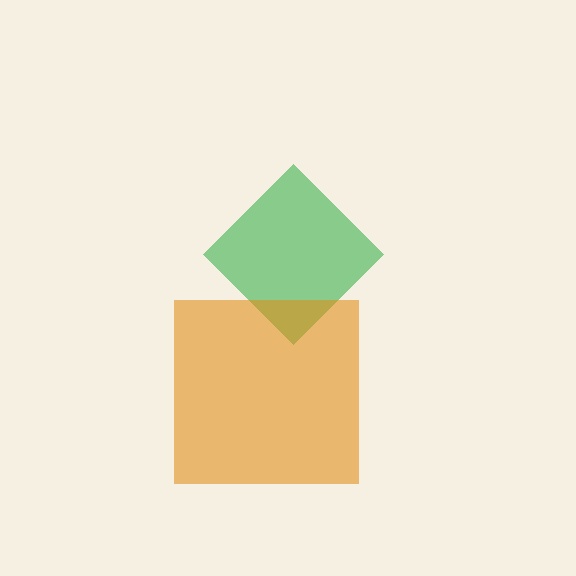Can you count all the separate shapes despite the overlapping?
Yes, there are 2 separate shapes.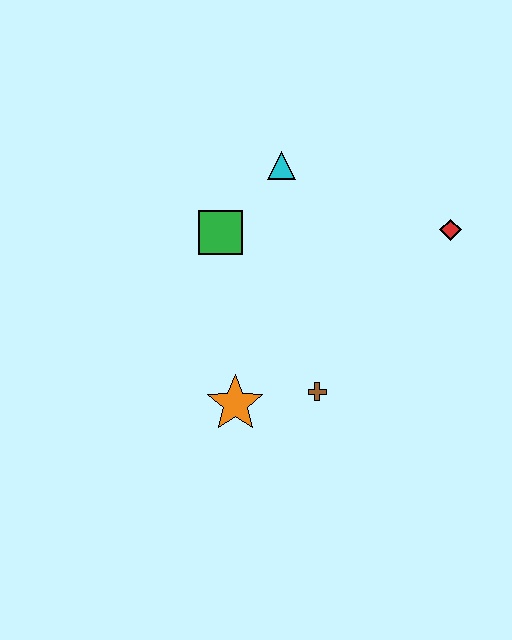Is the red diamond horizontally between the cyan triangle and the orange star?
No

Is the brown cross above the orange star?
Yes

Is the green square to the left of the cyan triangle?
Yes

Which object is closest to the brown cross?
The orange star is closest to the brown cross.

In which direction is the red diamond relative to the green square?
The red diamond is to the right of the green square.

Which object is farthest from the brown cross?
The cyan triangle is farthest from the brown cross.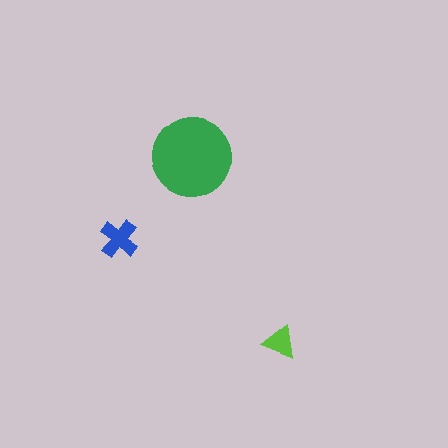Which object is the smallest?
The lime triangle.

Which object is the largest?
The green circle.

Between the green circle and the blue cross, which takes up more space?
The green circle.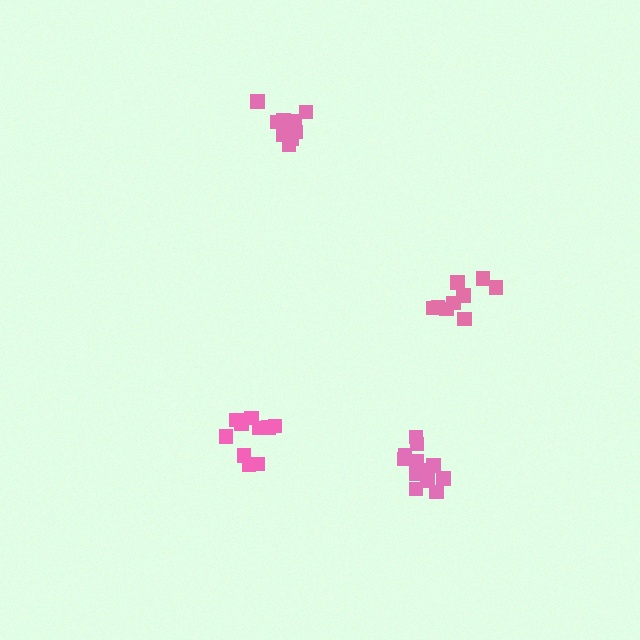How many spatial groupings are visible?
There are 4 spatial groupings.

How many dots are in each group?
Group 1: 12 dots, Group 2: 9 dots, Group 3: 10 dots, Group 4: 10 dots (41 total).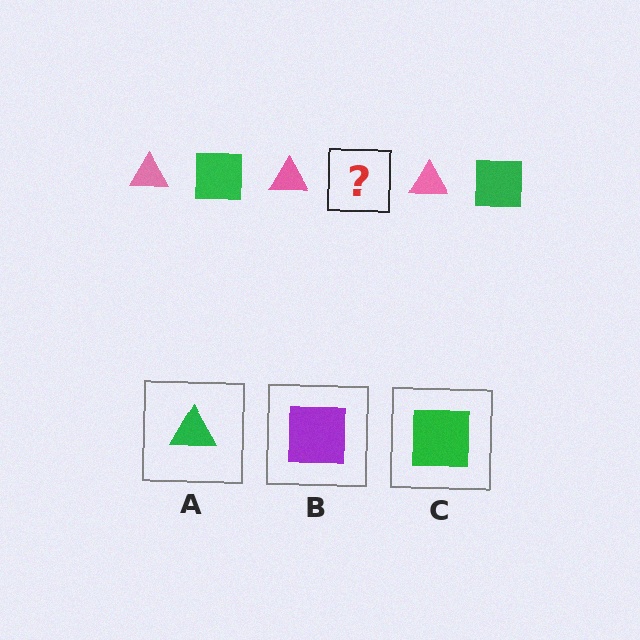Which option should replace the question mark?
Option C.